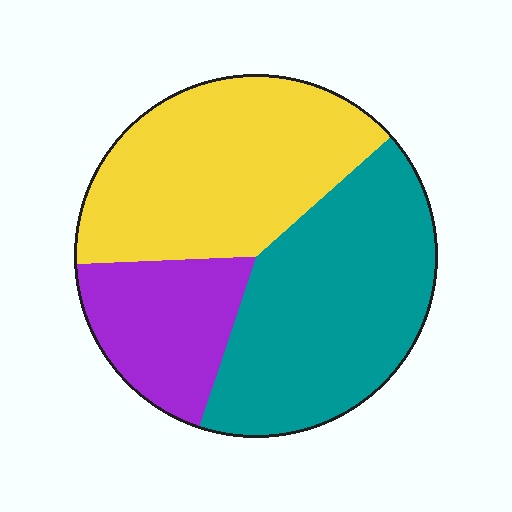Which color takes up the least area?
Purple, at roughly 20%.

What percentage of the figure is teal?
Teal covers about 40% of the figure.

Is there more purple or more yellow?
Yellow.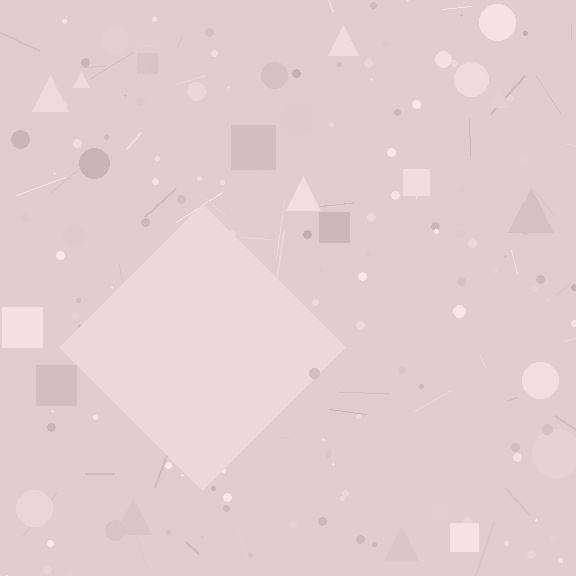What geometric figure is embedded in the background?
A diamond is embedded in the background.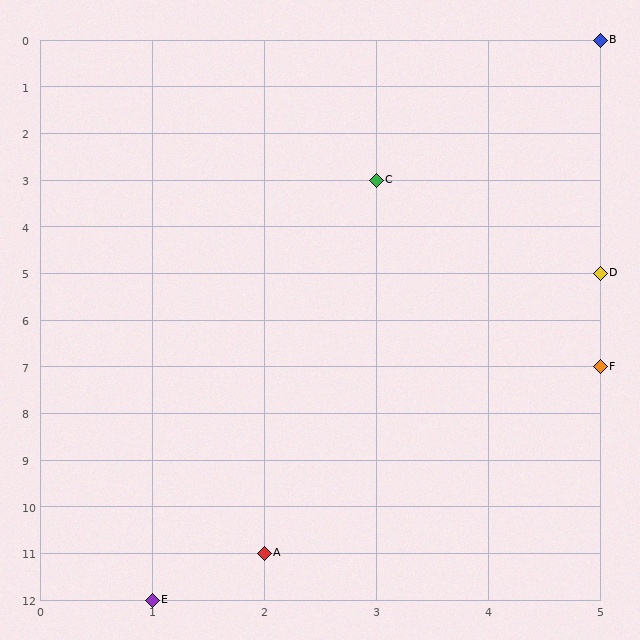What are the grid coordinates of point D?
Point D is at grid coordinates (5, 5).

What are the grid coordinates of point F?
Point F is at grid coordinates (5, 7).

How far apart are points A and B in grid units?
Points A and B are 3 columns and 11 rows apart (about 11.4 grid units diagonally).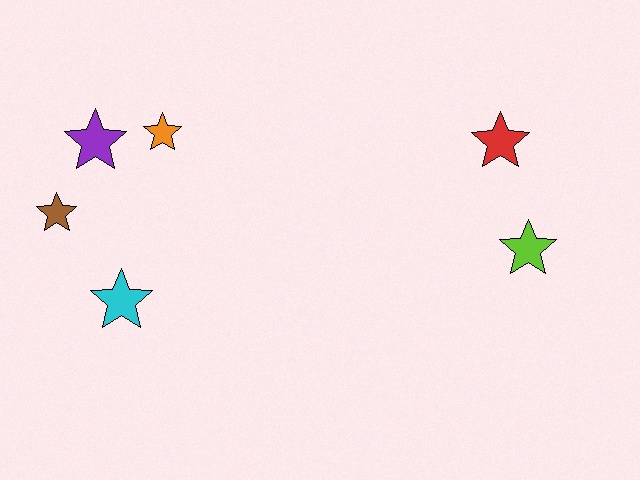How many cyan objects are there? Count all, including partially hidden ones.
There is 1 cyan object.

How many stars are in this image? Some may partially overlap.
There are 6 stars.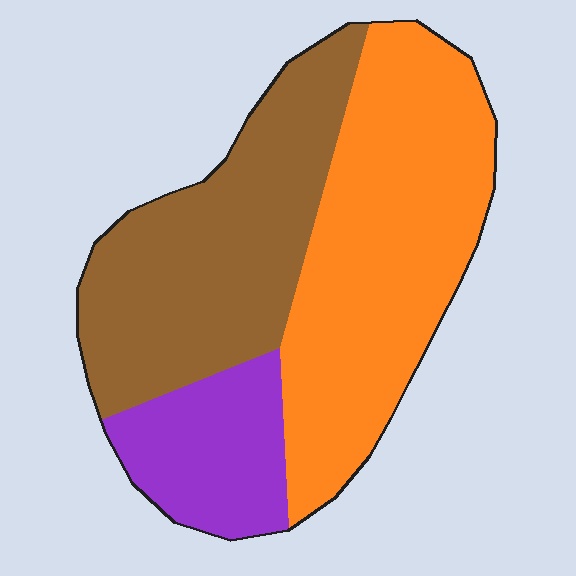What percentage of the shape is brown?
Brown takes up between a quarter and a half of the shape.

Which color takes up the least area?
Purple, at roughly 15%.